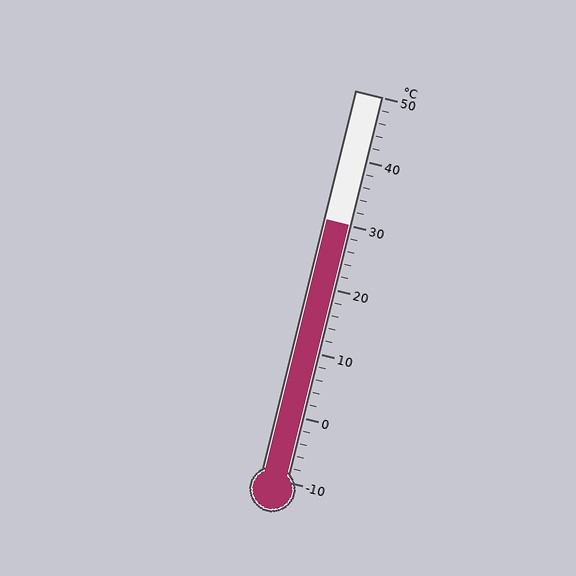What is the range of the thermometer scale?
The thermometer scale ranges from -10°C to 50°C.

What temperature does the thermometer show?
The thermometer shows approximately 30°C.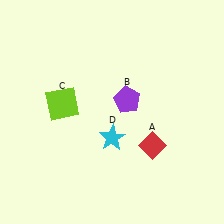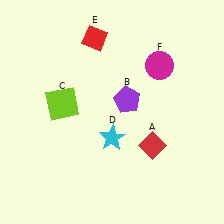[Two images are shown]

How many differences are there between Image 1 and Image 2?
There are 2 differences between the two images.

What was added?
A red diamond (E), a magenta circle (F) were added in Image 2.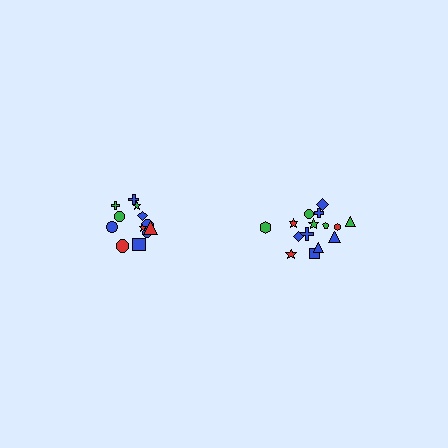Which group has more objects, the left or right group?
The right group.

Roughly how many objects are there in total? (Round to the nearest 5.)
Roughly 25 objects in total.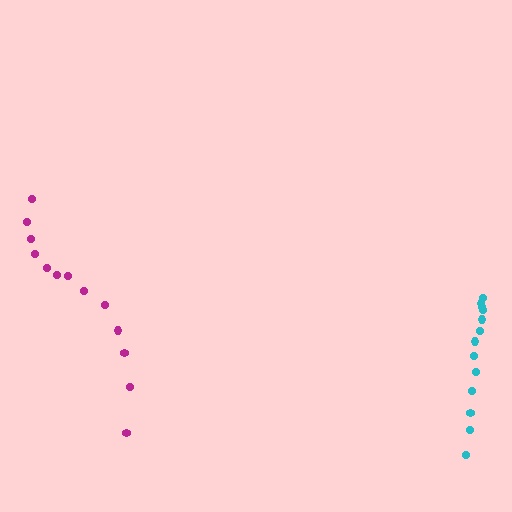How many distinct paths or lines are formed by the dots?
There are 2 distinct paths.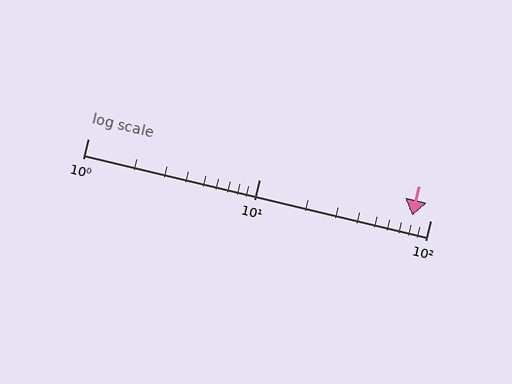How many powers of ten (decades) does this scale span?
The scale spans 2 decades, from 1 to 100.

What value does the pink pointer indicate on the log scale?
The pointer indicates approximately 79.